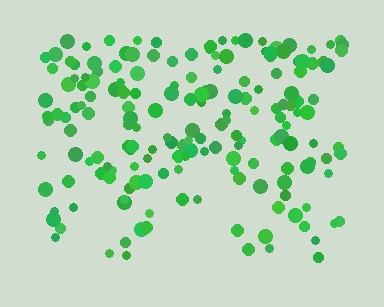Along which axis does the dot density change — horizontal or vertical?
Vertical.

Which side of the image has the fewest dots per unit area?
The bottom.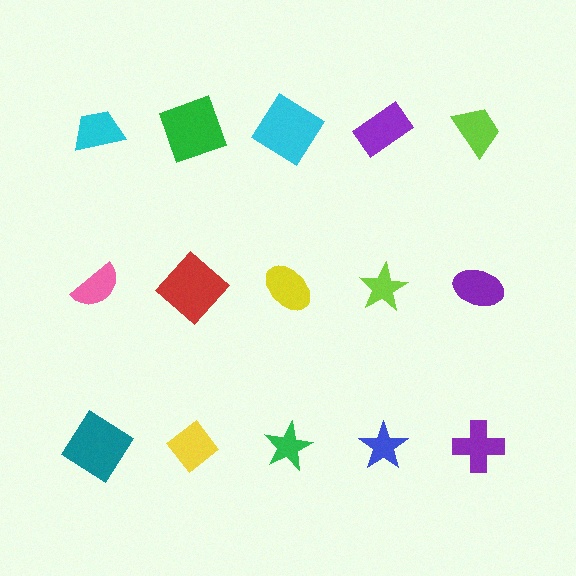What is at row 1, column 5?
A lime trapezoid.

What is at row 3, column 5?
A purple cross.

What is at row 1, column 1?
A cyan trapezoid.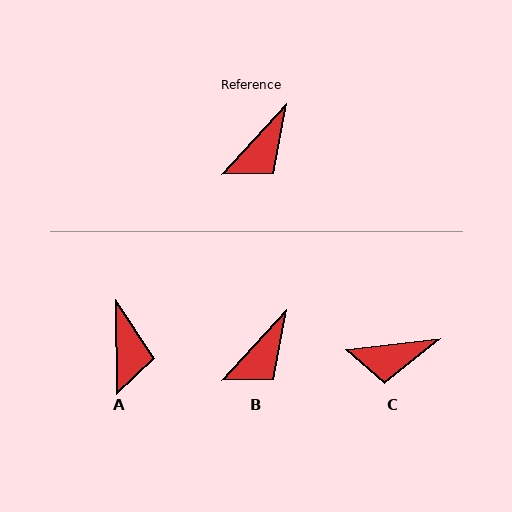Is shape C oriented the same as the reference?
No, it is off by about 41 degrees.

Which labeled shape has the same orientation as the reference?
B.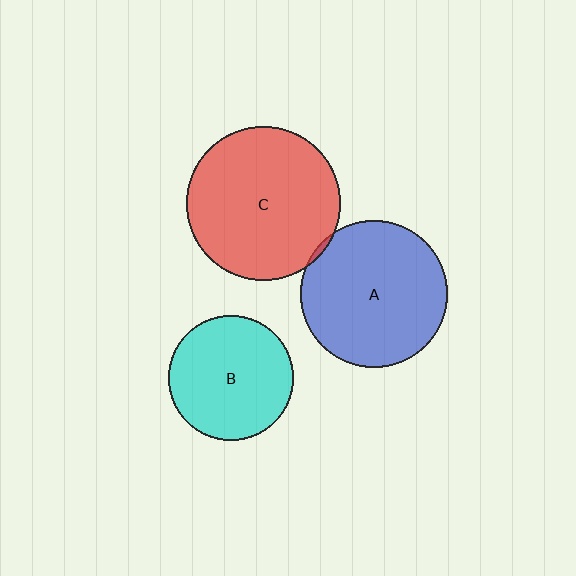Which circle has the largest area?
Circle C (red).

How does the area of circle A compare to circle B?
Approximately 1.4 times.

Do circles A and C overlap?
Yes.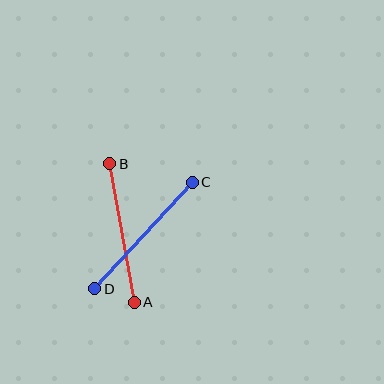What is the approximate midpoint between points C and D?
The midpoint is at approximately (143, 236) pixels.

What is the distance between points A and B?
The distance is approximately 141 pixels.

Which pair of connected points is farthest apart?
Points C and D are farthest apart.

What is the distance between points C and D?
The distance is approximately 144 pixels.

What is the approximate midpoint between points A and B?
The midpoint is at approximately (122, 233) pixels.